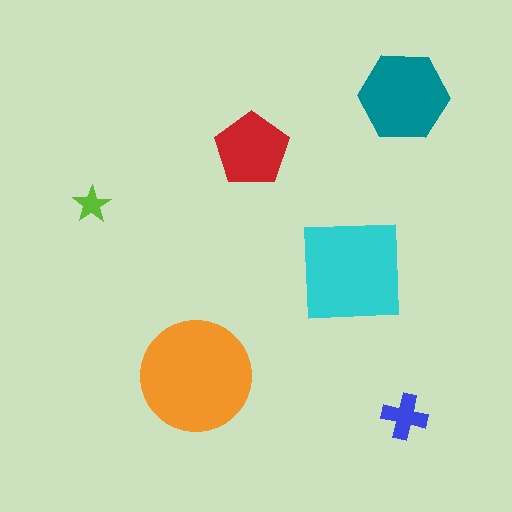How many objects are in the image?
There are 6 objects in the image.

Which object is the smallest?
The lime star.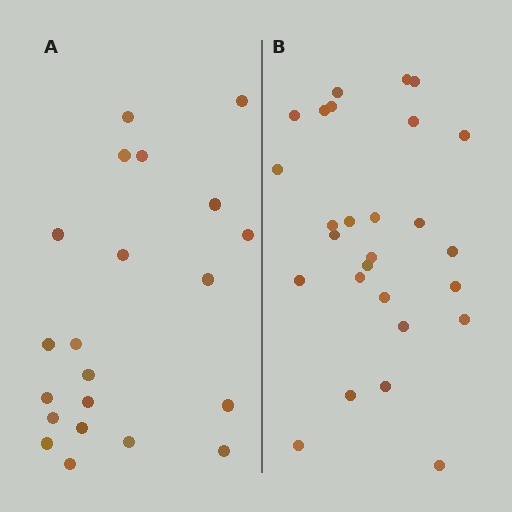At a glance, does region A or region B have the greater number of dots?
Region B (the right region) has more dots.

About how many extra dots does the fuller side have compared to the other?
Region B has about 6 more dots than region A.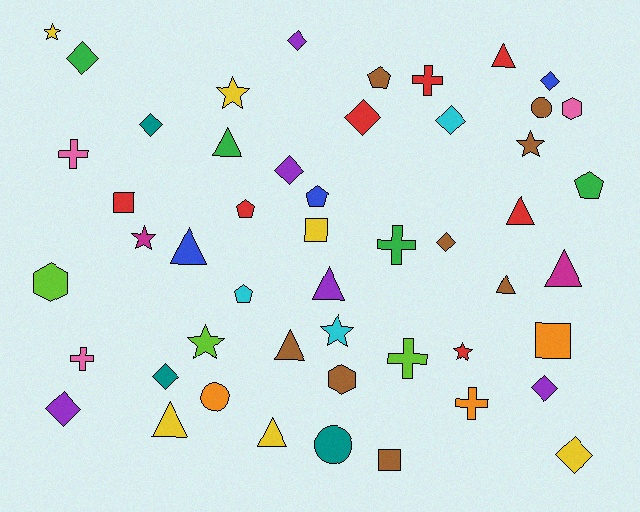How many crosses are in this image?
There are 6 crosses.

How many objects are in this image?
There are 50 objects.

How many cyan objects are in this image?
There are 3 cyan objects.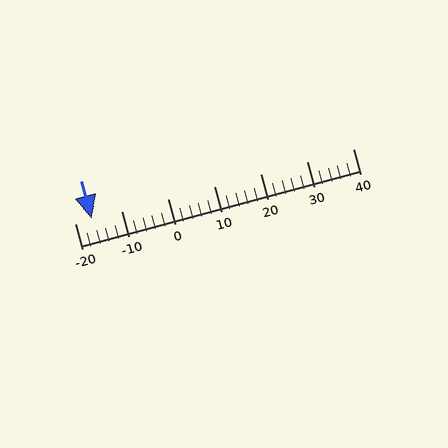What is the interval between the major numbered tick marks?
The major tick marks are spaced 10 units apart.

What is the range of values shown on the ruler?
The ruler shows values from -20 to 40.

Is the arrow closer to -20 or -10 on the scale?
The arrow is closer to -20.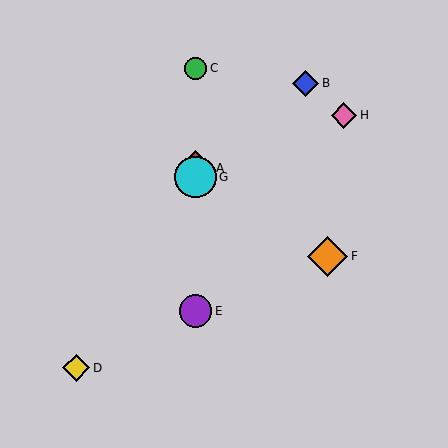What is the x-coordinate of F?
Object F is at x≈327.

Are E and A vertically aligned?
Yes, both are at x≈195.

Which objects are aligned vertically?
Objects A, C, E, G are aligned vertically.